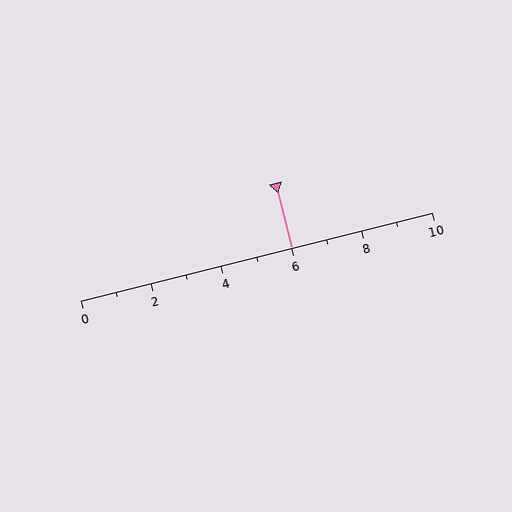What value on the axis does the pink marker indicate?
The marker indicates approximately 6.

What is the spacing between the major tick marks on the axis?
The major ticks are spaced 2 apart.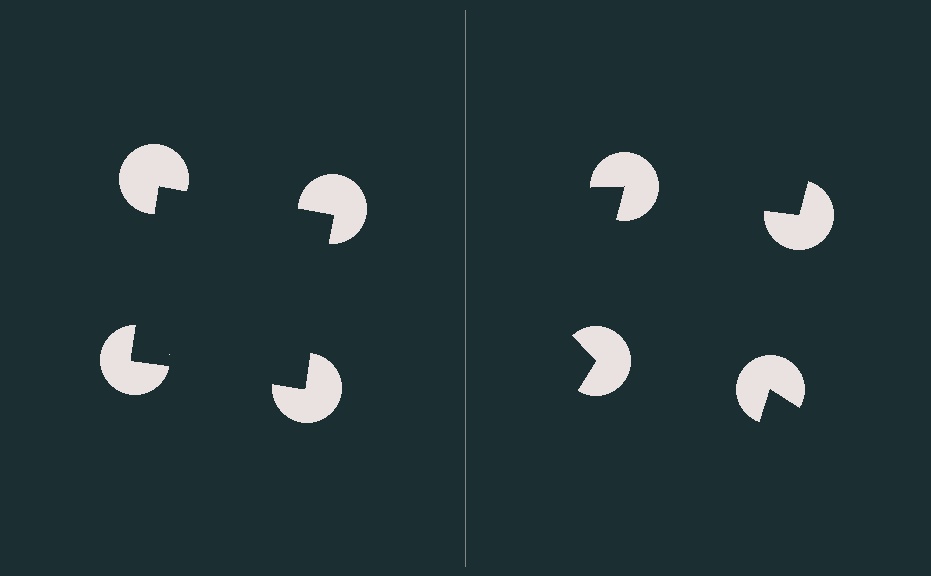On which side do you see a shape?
An illusory square appears on the left side. On the right side the wedge cuts are rotated, so no coherent shape forms.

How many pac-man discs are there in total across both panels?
8 — 4 on each side.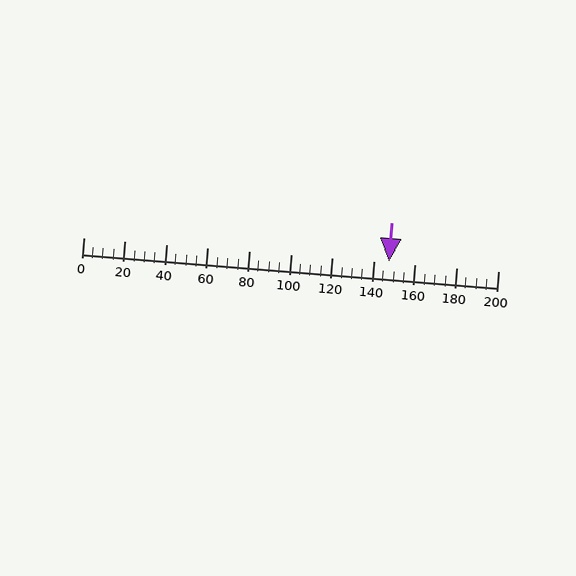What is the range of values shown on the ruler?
The ruler shows values from 0 to 200.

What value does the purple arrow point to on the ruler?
The purple arrow points to approximately 147.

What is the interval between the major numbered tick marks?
The major tick marks are spaced 20 units apart.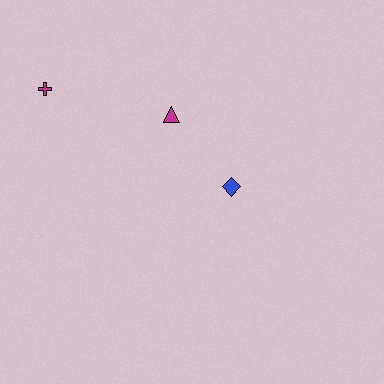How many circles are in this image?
There are no circles.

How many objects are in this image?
There are 3 objects.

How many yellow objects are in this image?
There are no yellow objects.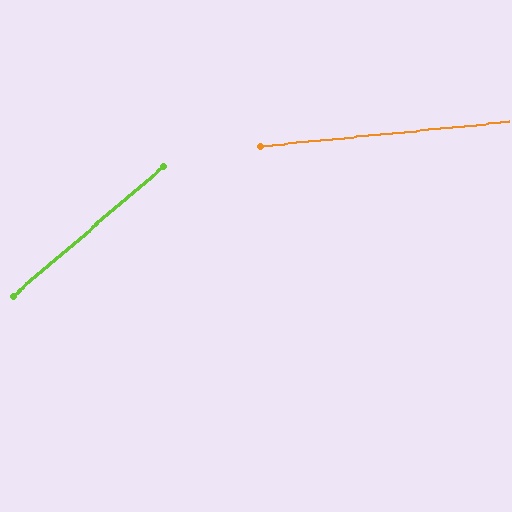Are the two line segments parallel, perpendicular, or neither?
Neither parallel nor perpendicular — they differ by about 36°.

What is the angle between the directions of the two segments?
Approximately 36 degrees.